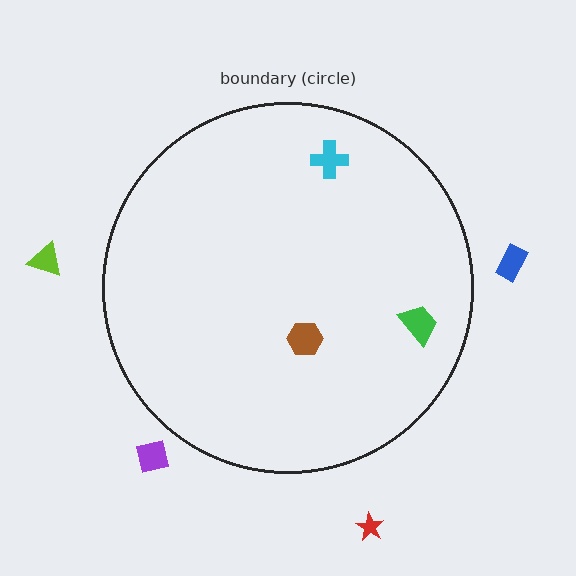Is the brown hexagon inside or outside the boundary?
Inside.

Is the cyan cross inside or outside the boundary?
Inside.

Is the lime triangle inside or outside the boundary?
Outside.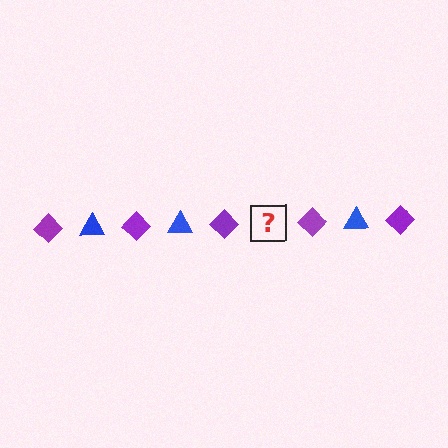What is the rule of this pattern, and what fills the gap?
The rule is that the pattern alternates between purple diamond and blue triangle. The gap should be filled with a blue triangle.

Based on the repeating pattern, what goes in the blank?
The blank should be a blue triangle.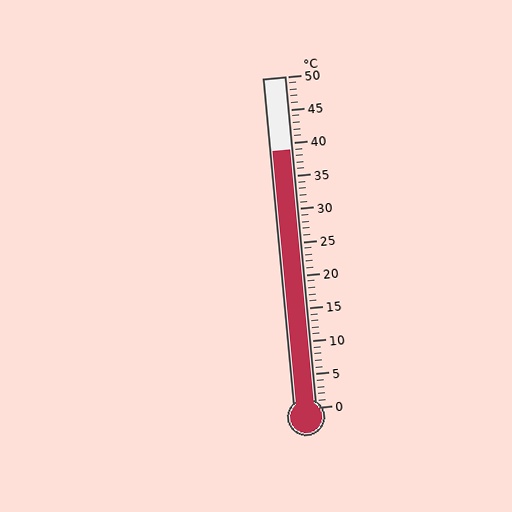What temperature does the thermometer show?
The thermometer shows approximately 39°C.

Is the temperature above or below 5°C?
The temperature is above 5°C.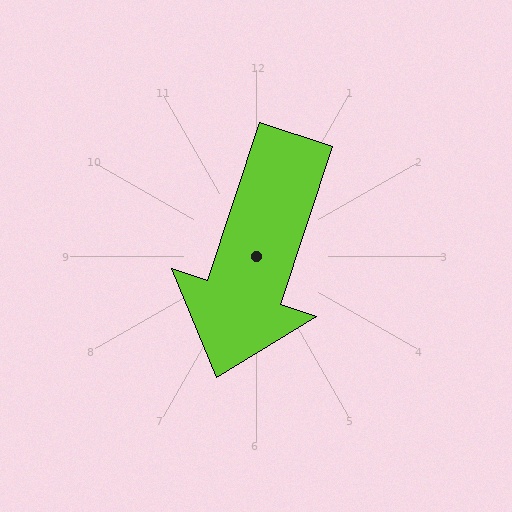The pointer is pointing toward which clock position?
Roughly 7 o'clock.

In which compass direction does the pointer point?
South.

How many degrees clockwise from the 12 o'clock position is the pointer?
Approximately 198 degrees.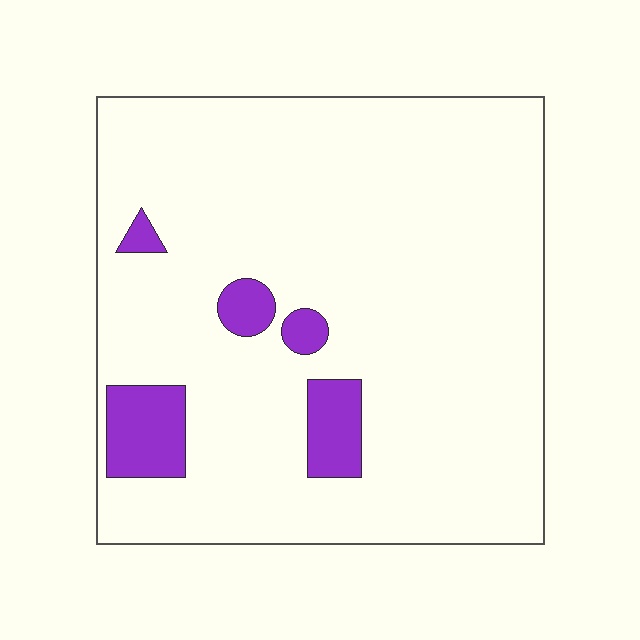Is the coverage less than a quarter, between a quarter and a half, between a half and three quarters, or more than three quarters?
Less than a quarter.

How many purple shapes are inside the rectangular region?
5.